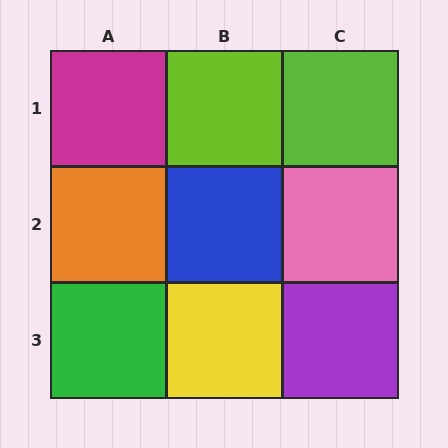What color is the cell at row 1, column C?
Lime.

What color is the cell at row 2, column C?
Pink.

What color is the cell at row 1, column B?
Lime.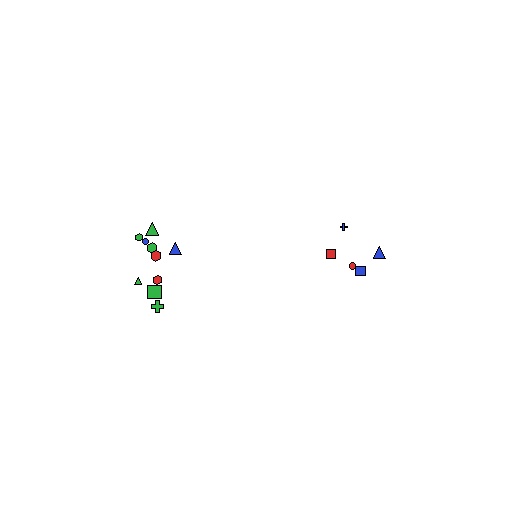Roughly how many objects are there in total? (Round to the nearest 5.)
Roughly 15 objects in total.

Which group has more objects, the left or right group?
The left group.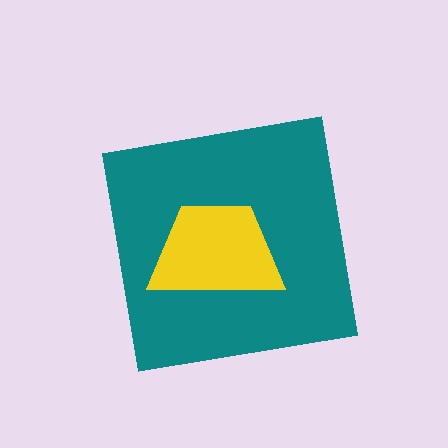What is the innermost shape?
The yellow trapezoid.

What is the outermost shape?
The teal square.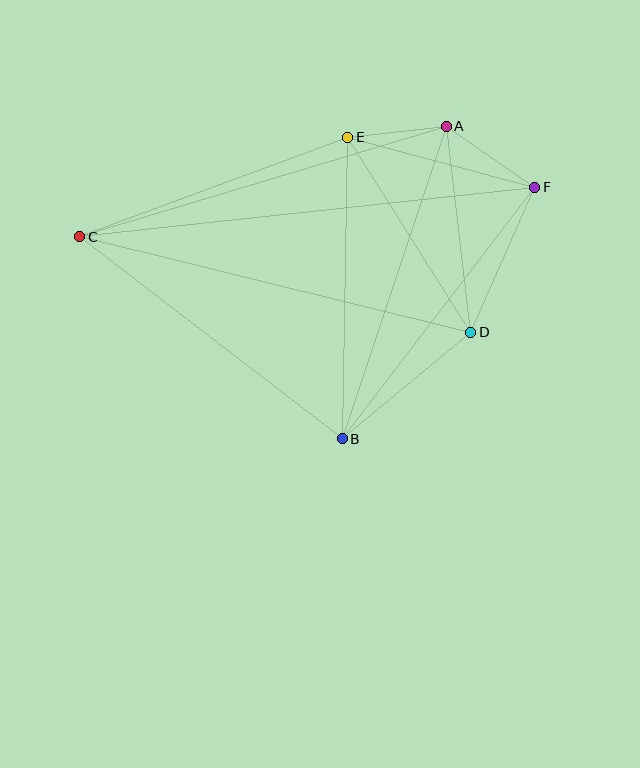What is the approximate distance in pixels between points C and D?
The distance between C and D is approximately 402 pixels.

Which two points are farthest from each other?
Points C and F are farthest from each other.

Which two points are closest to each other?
Points A and E are closest to each other.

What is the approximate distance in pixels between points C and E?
The distance between C and E is approximately 286 pixels.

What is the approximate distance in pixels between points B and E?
The distance between B and E is approximately 301 pixels.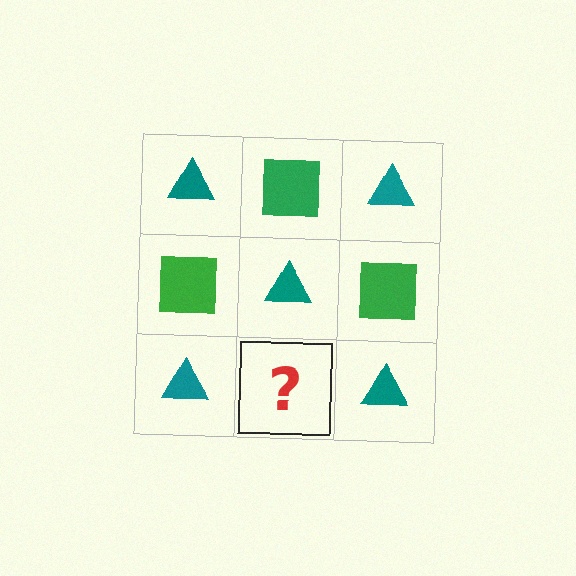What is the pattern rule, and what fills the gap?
The rule is that it alternates teal triangle and green square in a checkerboard pattern. The gap should be filled with a green square.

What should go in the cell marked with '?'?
The missing cell should contain a green square.